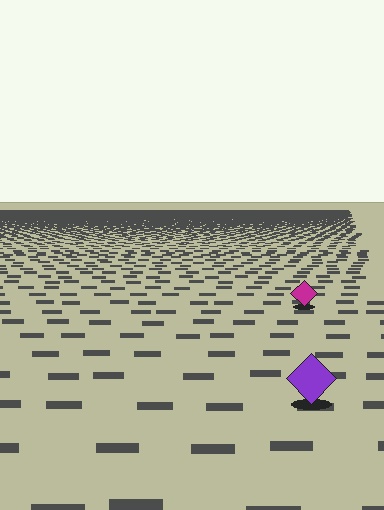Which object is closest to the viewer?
The purple diamond is closest. The texture marks near it are larger and more spread out.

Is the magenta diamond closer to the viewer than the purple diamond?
No. The purple diamond is closer — you can tell from the texture gradient: the ground texture is coarser near it.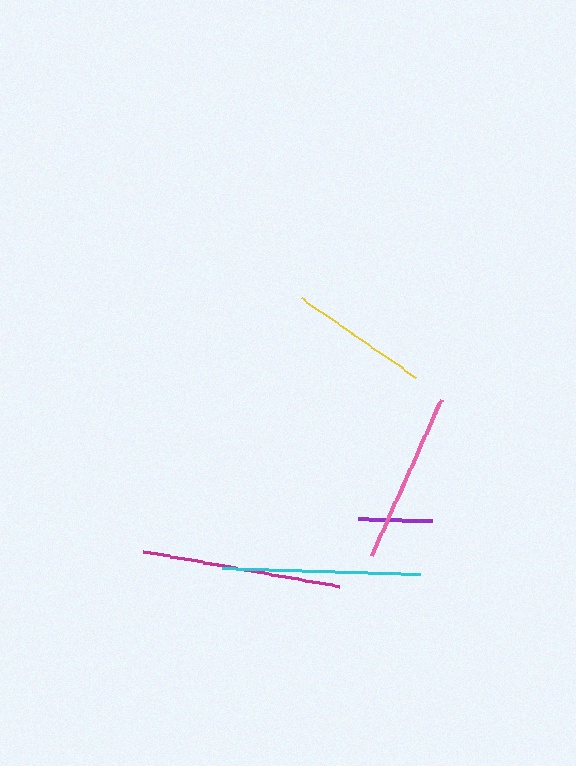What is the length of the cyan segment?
The cyan segment is approximately 199 pixels long.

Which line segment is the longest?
The magenta line is the longest at approximately 200 pixels.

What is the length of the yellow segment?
The yellow segment is approximately 139 pixels long.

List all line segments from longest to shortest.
From longest to shortest: magenta, cyan, pink, yellow, purple.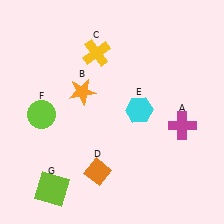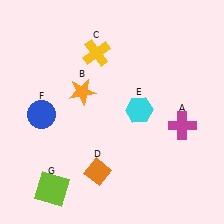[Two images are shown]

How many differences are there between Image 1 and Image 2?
There is 1 difference between the two images.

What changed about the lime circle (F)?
In Image 1, F is lime. In Image 2, it changed to blue.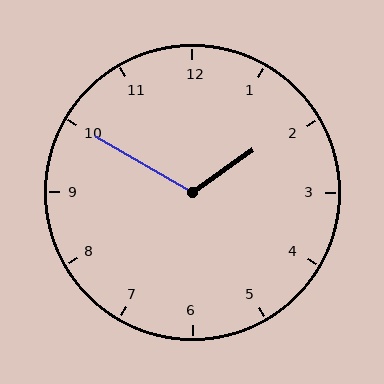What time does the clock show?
1:50.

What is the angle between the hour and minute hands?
Approximately 115 degrees.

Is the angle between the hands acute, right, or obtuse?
It is obtuse.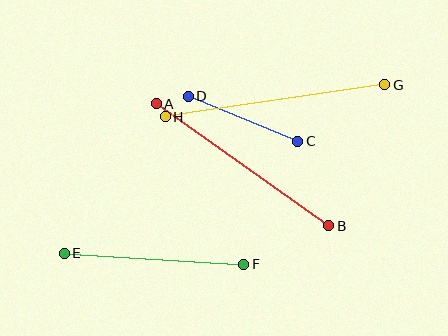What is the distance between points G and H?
The distance is approximately 222 pixels.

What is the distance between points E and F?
The distance is approximately 180 pixels.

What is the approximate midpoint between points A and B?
The midpoint is at approximately (243, 165) pixels.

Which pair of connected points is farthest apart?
Points G and H are farthest apart.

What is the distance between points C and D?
The distance is approximately 119 pixels.